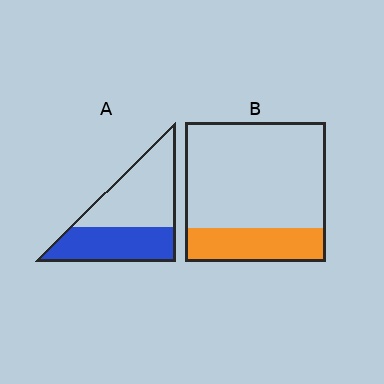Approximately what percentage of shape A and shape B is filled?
A is approximately 45% and B is approximately 25%.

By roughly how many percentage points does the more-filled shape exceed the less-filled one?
By roughly 20 percentage points (A over B).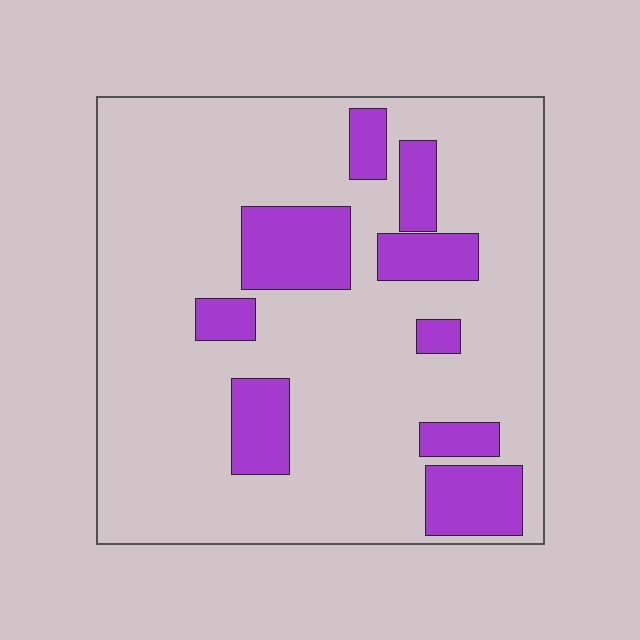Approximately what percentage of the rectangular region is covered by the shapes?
Approximately 20%.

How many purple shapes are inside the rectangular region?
9.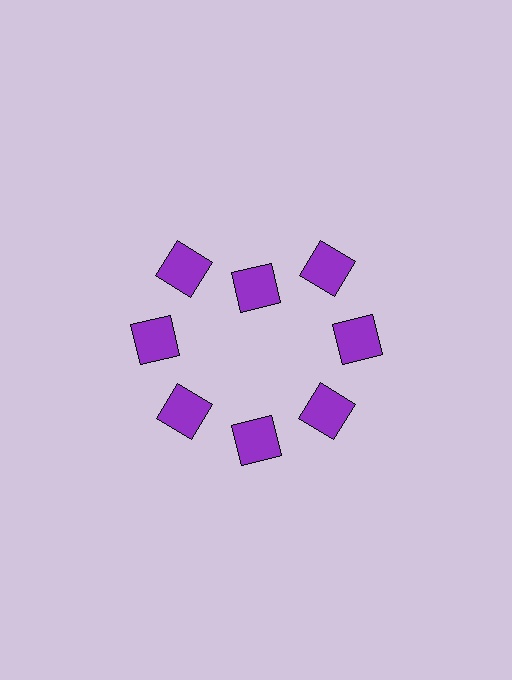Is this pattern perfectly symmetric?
No. The 8 purple squares are arranged in a ring, but one element near the 12 o'clock position is pulled inward toward the center, breaking the 8-fold rotational symmetry.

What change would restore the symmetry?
The symmetry would be restored by moving it outward, back onto the ring so that all 8 squares sit at equal angles and equal distance from the center.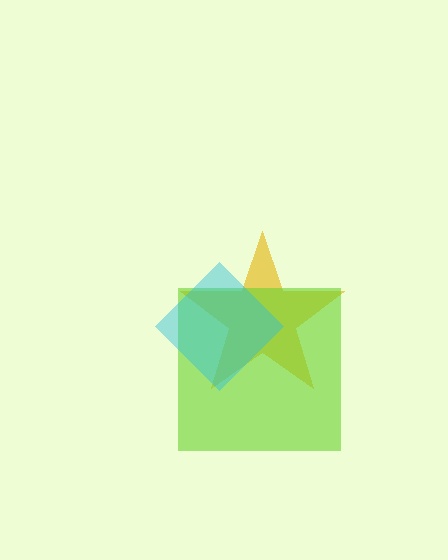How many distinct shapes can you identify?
There are 3 distinct shapes: a yellow star, a lime square, a cyan diamond.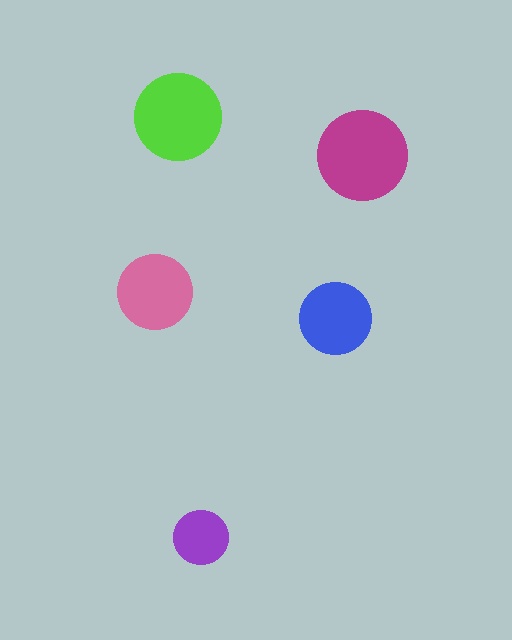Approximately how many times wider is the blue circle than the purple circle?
About 1.5 times wider.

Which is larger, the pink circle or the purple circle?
The pink one.